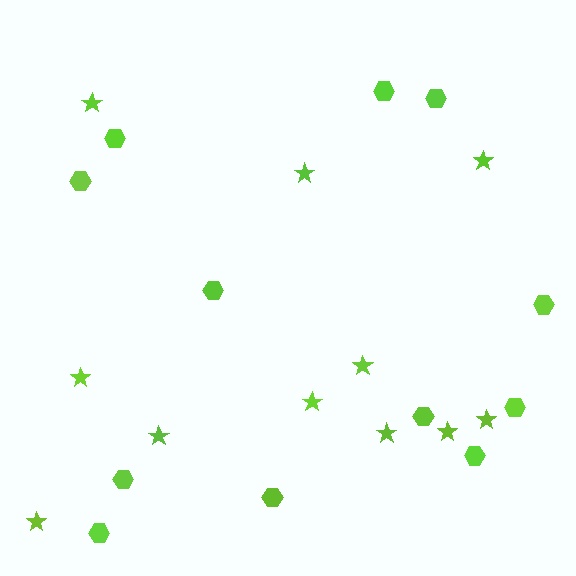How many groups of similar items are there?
There are 2 groups: one group of stars (11) and one group of hexagons (12).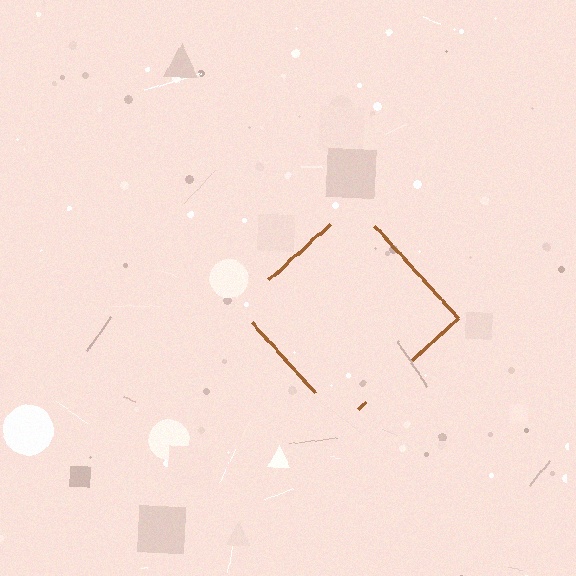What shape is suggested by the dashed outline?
The dashed outline suggests a diamond.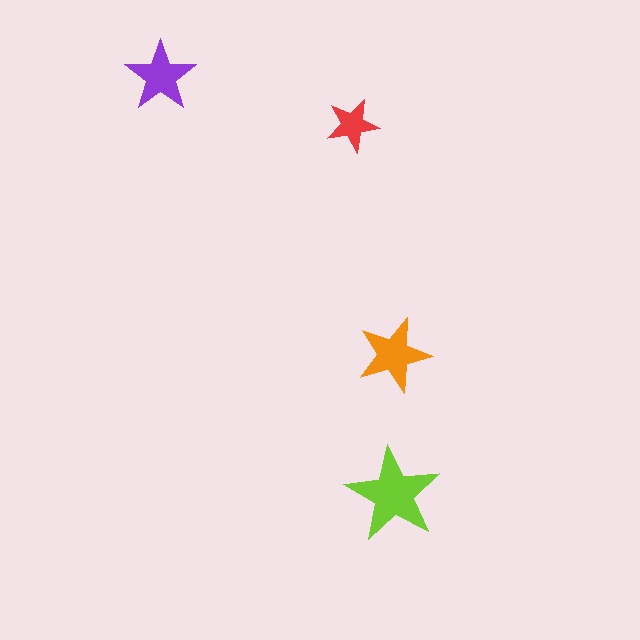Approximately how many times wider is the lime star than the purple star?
About 1.5 times wider.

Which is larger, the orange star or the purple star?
The orange one.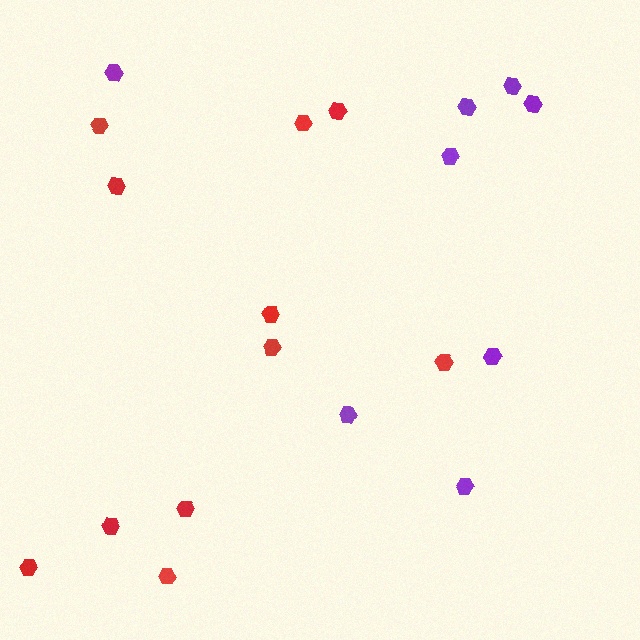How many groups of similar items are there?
There are 2 groups: one group of purple hexagons (8) and one group of red hexagons (11).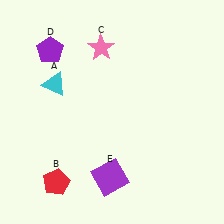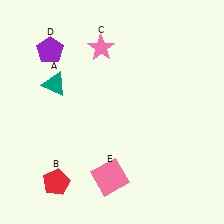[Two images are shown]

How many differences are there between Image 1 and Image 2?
There are 2 differences between the two images.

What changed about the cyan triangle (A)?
In Image 1, A is cyan. In Image 2, it changed to teal.